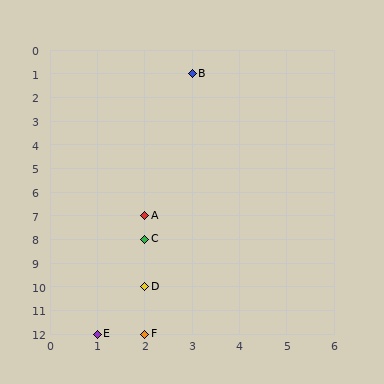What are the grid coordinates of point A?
Point A is at grid coordinates (2, 7).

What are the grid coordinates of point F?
Point F is at grid coordinates (2, 12).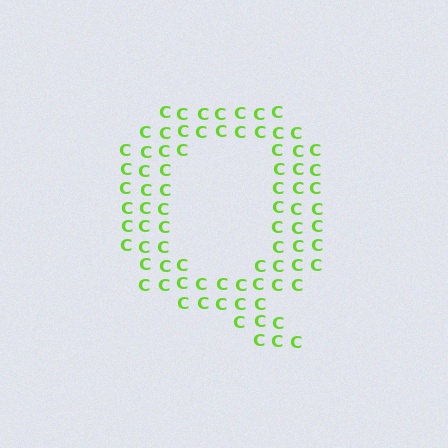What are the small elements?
The small elements are letter C's.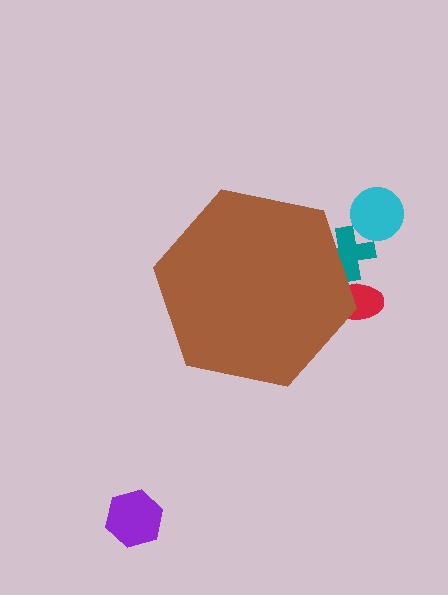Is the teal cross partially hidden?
Yes, the teal cross is partially hidden behind the brown hexagon.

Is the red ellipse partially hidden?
Yes, the red ellipse is partially hidden behind the brown hexagon.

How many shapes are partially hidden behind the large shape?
2 shapes are partially hidden.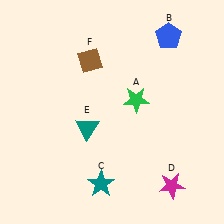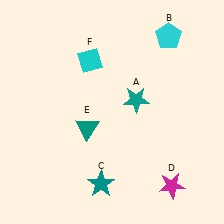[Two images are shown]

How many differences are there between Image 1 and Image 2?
There are 3 differences between the two images.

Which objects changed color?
A changed from green to teal. B changed from blue to cyan. F changed from brown to cyan.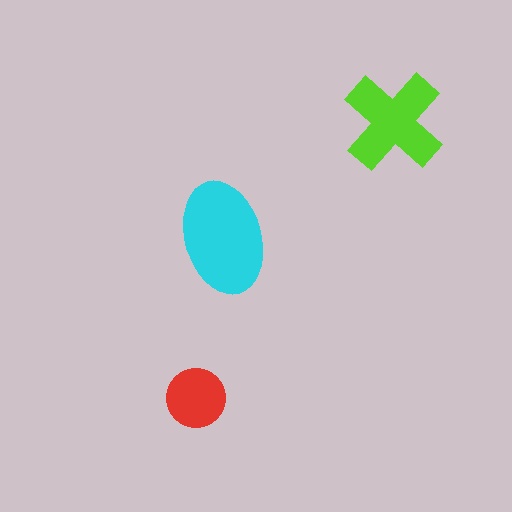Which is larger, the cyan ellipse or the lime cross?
The cyan ellipse.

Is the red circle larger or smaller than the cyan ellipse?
Smaller.